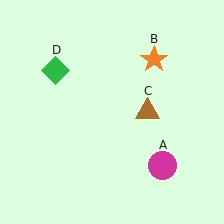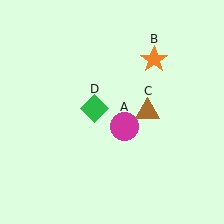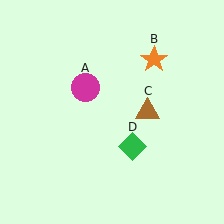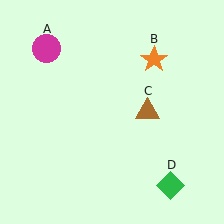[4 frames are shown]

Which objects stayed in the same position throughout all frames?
Orange star (object B) and brown triangle (object C) remained stationary.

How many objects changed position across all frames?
2 objects changed position: magenta circle (object A), green diamond (object D).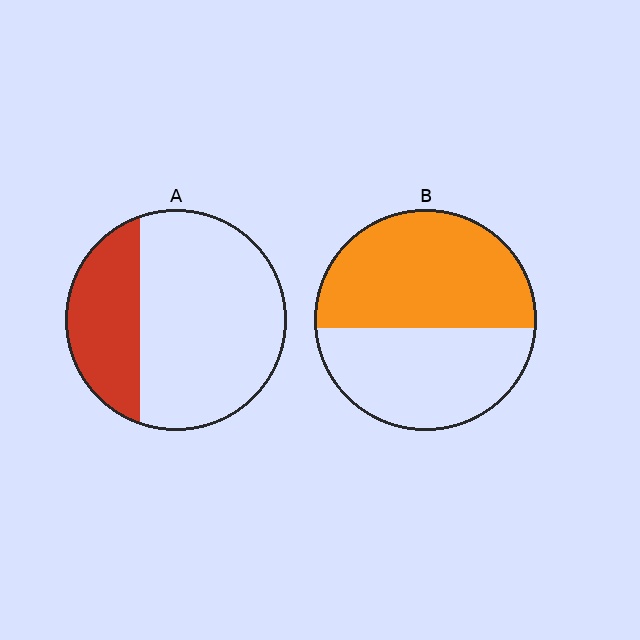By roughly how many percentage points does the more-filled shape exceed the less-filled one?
By roughly 25 percentage points (B over A).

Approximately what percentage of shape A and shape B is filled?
A is approximately 30% and B is approximately 55%.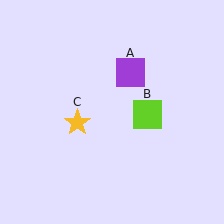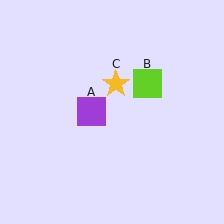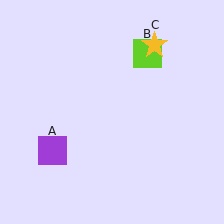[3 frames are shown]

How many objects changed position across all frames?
3 objects changed position: purple square (object A), lime square (object B), yellow star (object C).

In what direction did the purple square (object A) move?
The purple square (object A) moved down and to the left.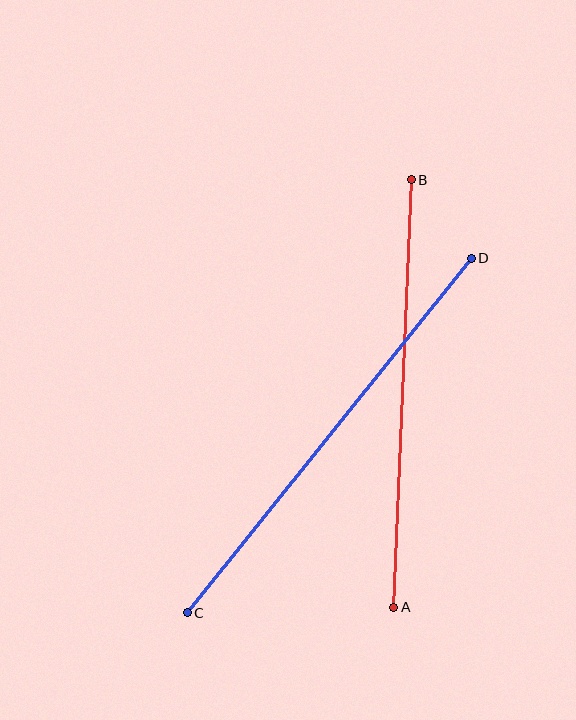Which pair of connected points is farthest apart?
Points C and D are farthest apart.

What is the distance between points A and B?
The distance is approximately 428 pixels.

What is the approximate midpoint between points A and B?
The midpoint is at approximately (403, 393) pixels.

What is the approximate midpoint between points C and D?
The midpoint is at approximately (329, 436) pixels.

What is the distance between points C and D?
The distance is approximately 454 pixels.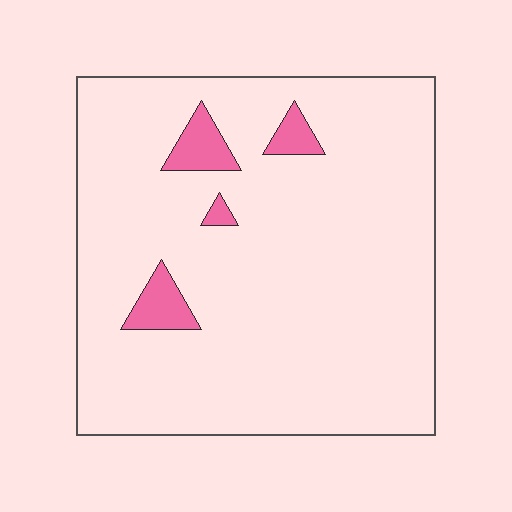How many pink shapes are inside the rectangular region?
4.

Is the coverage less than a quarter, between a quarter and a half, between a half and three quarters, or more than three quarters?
Less than a quarter.